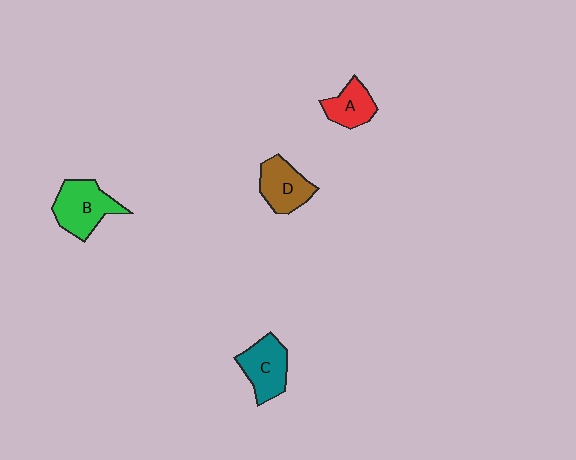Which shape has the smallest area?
Shape A (red).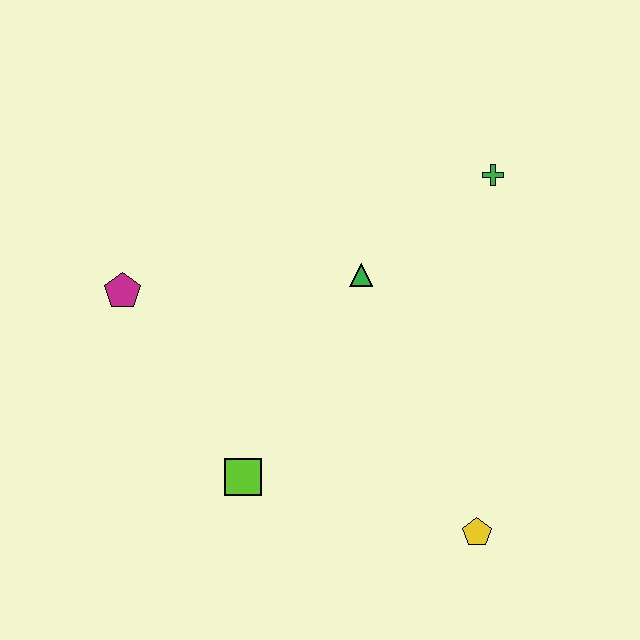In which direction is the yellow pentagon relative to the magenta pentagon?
The yellow pentagon is to the right of the magenta pentagon.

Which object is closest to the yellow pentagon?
The lime square is closest to the yellow pentagon.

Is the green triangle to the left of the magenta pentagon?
No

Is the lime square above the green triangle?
No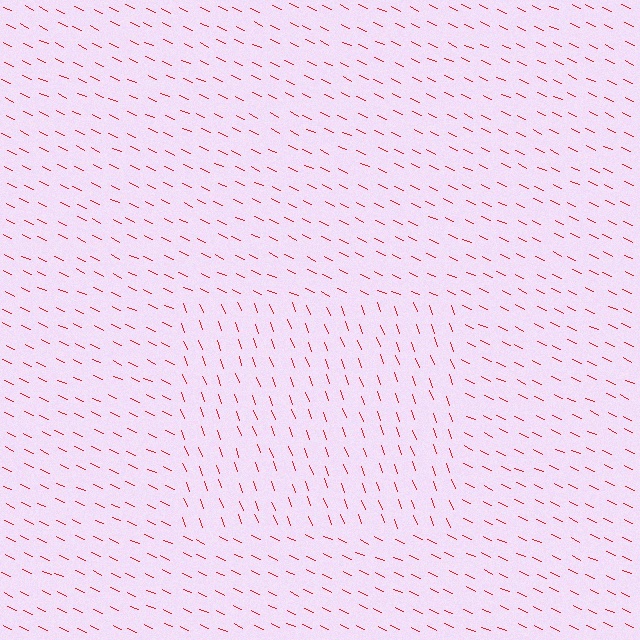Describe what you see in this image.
The image is filled with small red line segments. A rectangle region in the image has lines oriented differently from the surrounding lines, creating a visible texture boundary.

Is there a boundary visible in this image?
Yes, there is a texture boundary formed by a change in line orientation.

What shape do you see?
I see a rectangle.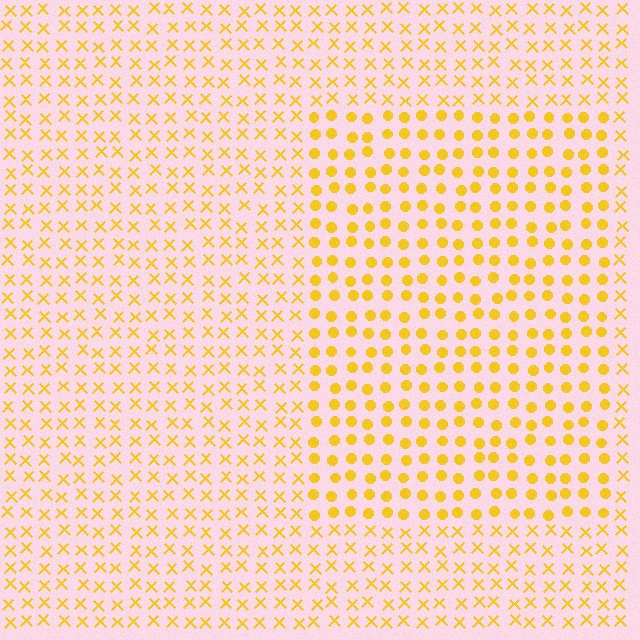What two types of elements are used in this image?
The image uses circles inside the rectangle region and X marks outside it.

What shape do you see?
I see a rectangle.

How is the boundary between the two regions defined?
The boundary is defined by a change in element shape: circles inside vs. X marks outside. All elements share the same color and spacing.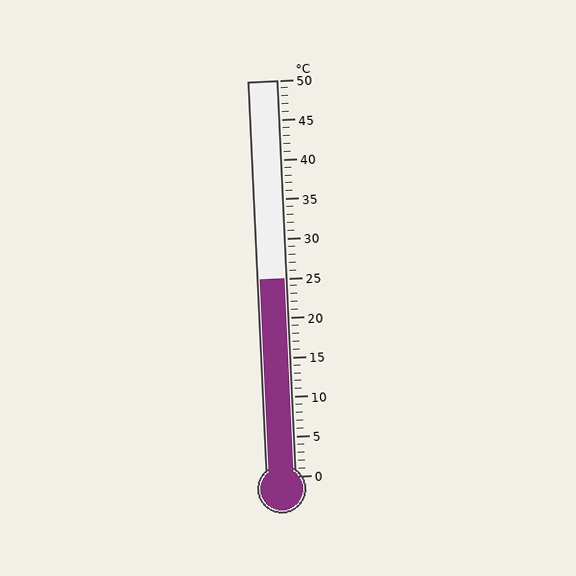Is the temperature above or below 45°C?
The temperature is below 45°C.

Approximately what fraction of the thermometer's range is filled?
The thermometer is filled to approximately 50% of its range.